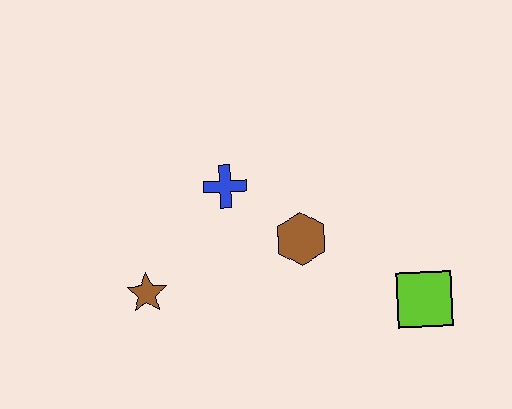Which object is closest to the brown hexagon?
The blue cross is closest to the brown hexagon.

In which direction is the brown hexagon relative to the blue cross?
The brown hexagon is to the right of the blue cross.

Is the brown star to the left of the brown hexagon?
Yes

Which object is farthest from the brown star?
The lime square is farthest from the brown star.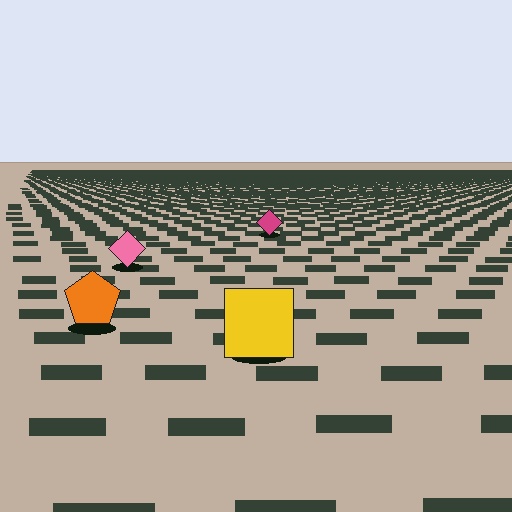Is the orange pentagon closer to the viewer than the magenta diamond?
Yes. The orange pentagon is closer — you can tell from the texture gradient: the ground texture is coarser near it.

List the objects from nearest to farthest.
From nearest to farthest: the yellow square, the orange pentagon, the pink diamond, the magenta diamond.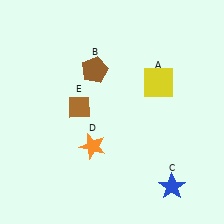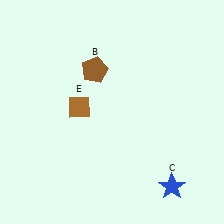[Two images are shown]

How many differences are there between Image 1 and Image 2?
There are 2 differences between the two images.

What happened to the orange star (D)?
The orange star (D) was removed in Image 2. It was in the bottom-left area of Image 1.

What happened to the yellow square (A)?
The yellow square (A) was removed in Image 2. It was in the top-right area of Image 1.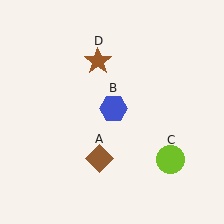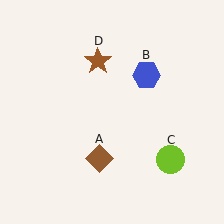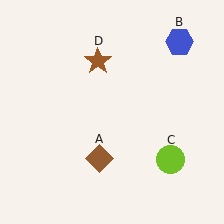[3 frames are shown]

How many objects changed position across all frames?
1 object changed position: blue hexagon (object B).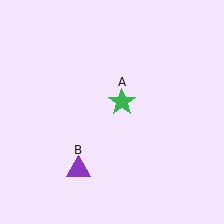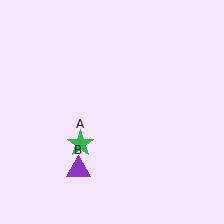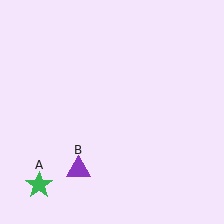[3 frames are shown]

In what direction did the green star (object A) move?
The green star (object A) moved down and to the left.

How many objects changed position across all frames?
1 object changed position: green star (object A).